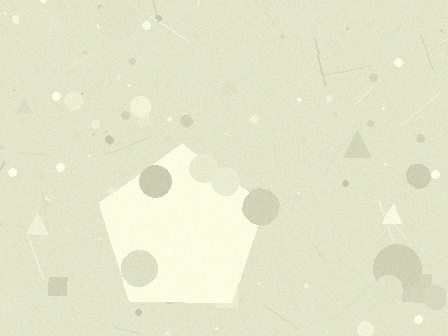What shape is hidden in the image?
A pentagon is hidden in the image.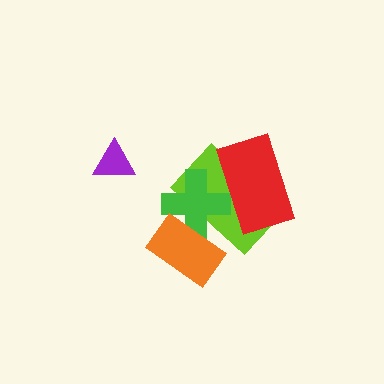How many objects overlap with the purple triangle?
0 objects overlap with the purple triangle.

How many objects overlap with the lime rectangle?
3 objects overlap with the lime rectangle.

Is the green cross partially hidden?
Yes, it is partially covered by another shape.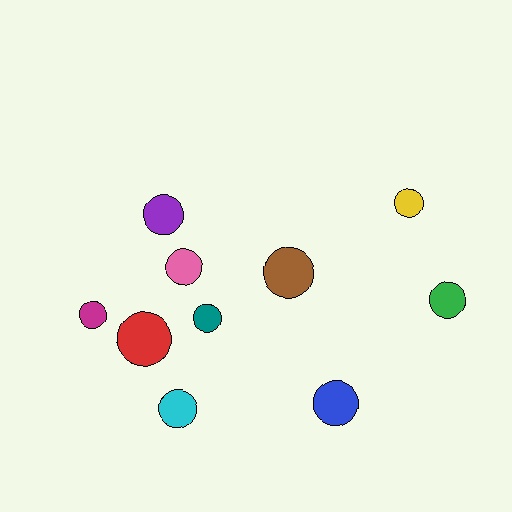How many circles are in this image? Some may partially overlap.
There are 10 circles.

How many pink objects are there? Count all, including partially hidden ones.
There is 1 pink object.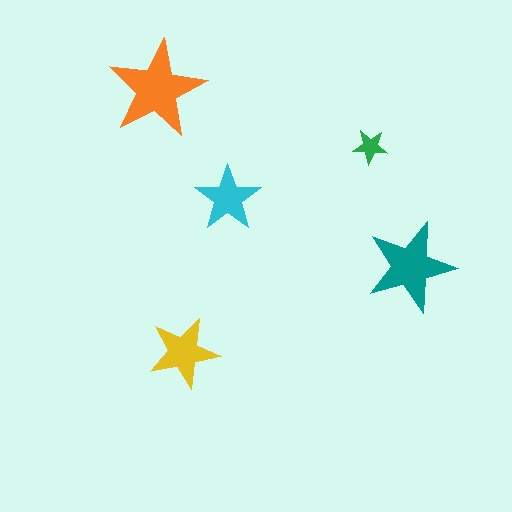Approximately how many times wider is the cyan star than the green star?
About 2 times wider.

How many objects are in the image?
There are 5 objects in the image.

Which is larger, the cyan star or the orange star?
The orange one.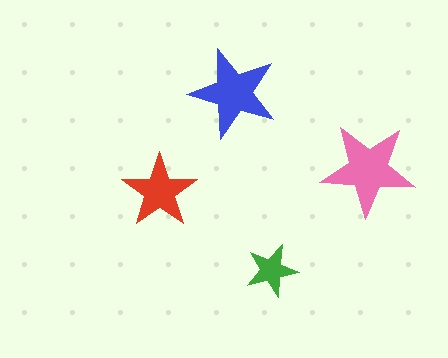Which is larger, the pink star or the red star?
The pink one.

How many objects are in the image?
There are 4 objects in the image.